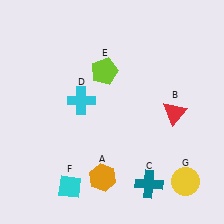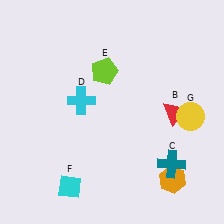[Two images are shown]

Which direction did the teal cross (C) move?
The teal cross (C) moved right.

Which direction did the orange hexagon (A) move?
The orange hexagon (A) moved right.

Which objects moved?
The objects that moved are: the orange hexagon (A), the teal cross (C), the yellow circle (G).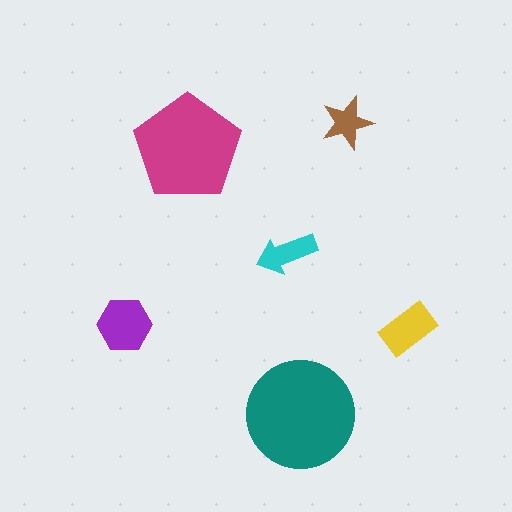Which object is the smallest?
The brown star.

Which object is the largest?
The teal circle.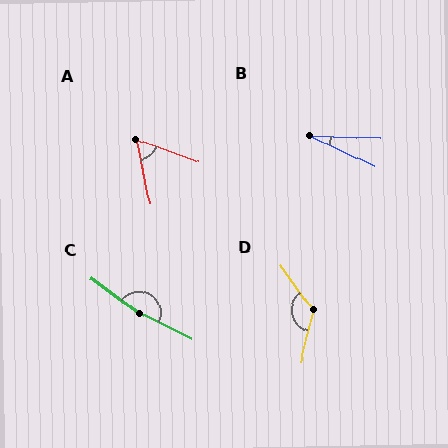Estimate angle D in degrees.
Approximately 130 degrees.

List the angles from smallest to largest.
B (24°), A (59°), D (130°), C (169°).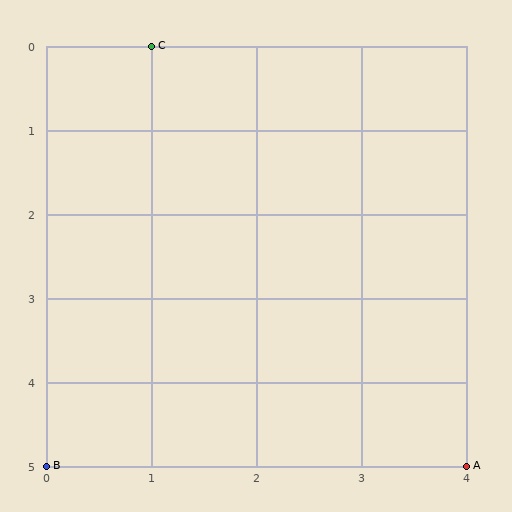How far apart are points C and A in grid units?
Points C and A are 3 columns and 5 rows apart (about 5.8 grid units diagonally).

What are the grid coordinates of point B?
Point B is at grid coordinates (0, 5).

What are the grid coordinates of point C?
Point C is at grid coordinates (1, 0).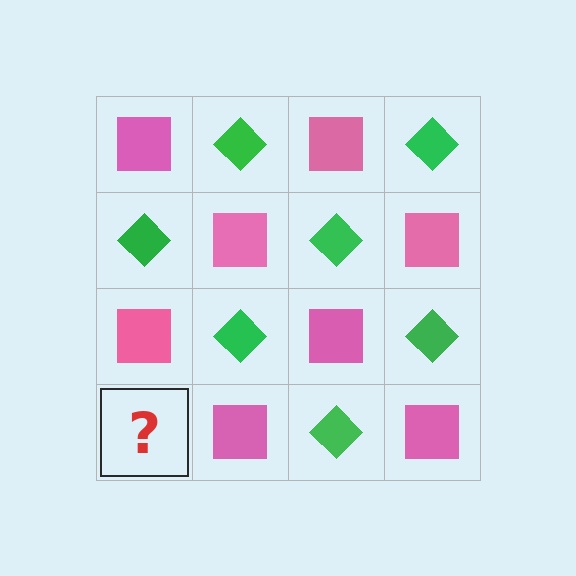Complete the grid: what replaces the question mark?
The question mark should be replaced with a green diamond.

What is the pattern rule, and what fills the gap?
The rule is that it alternates pink square and green diamond in a checkerboard pattern. The gap should be filled with a green diamond.